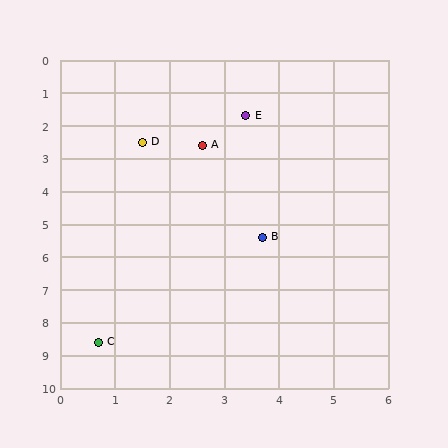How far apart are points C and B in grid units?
Points C and B are about 4.4 grid units apart.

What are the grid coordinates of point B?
Point B is at approximately (3.7, 5.4).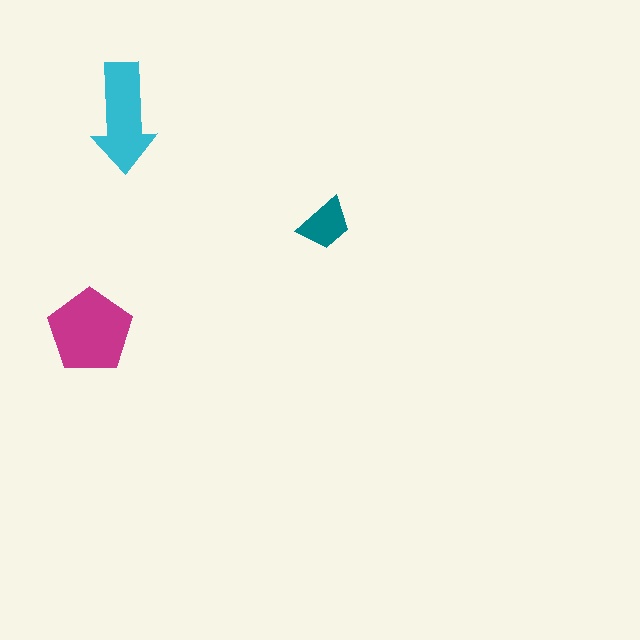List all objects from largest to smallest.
The magenta pentagon, the cyan arrow, the teal trapezoid.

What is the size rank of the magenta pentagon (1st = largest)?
1st.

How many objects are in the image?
There are 3 objects in the image.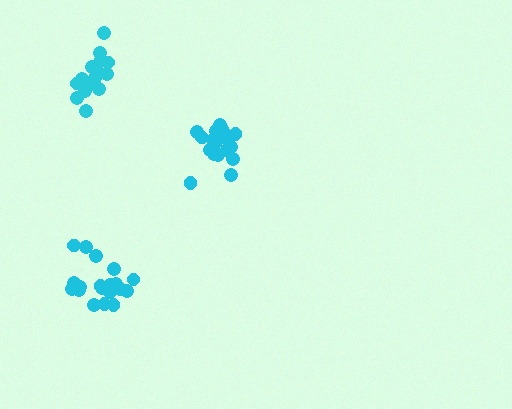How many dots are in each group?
Group 1: 15 dots, Group 2: 20 dots, Group 3: 20 dots (55 total).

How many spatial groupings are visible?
There are 3 spatial groupings.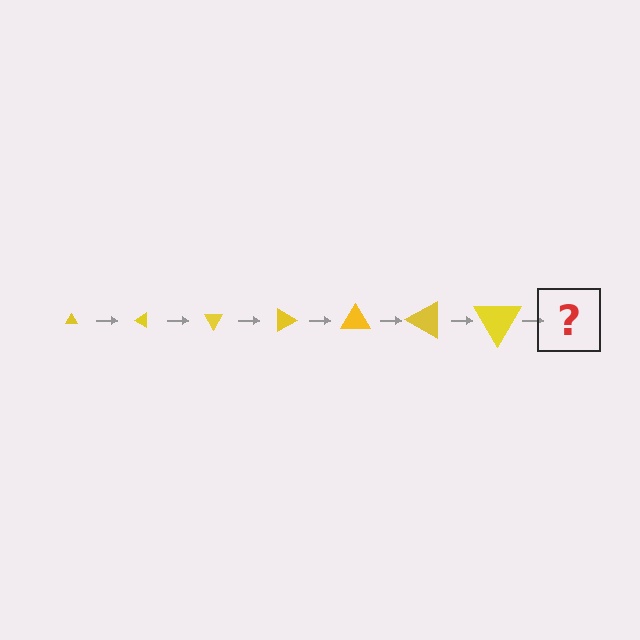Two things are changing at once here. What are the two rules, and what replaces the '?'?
The two rules are that the triangle grows larger each step and it rotates 30 degrees each step. The '?' should be a triangle, larger than the previous one and rotated 210 degrees from the start.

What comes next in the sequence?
The next element should be a triangle, larger than the previous one and rotated 210 degrees from the start.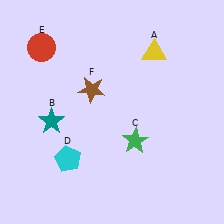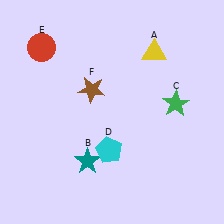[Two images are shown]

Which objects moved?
The objects that moved are: the teal star (B), the green star (C), the cyan pentagon (D).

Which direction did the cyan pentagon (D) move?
The cyan pentagon (D) moved right.